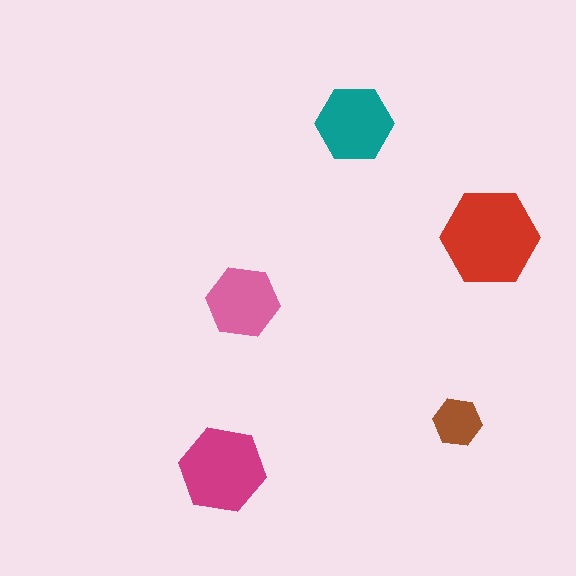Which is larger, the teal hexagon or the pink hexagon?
The teal one.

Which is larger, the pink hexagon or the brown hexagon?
The pink one.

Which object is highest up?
The teal hexagon is topmost.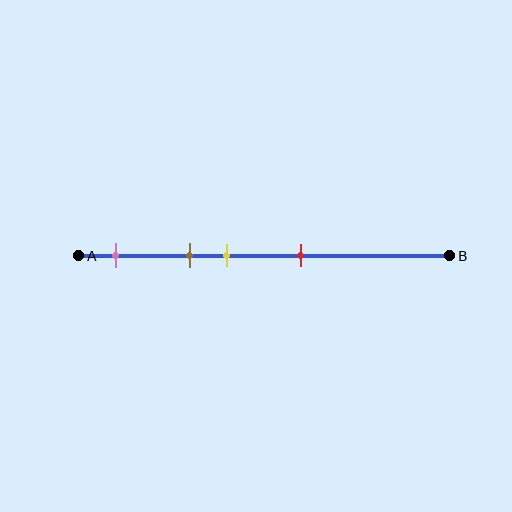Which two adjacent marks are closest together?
The brown and yellow marks are the closest adjacent pair.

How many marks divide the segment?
There are 4 marks dividing the segment.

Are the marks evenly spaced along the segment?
No, the marks are not evenly spaced.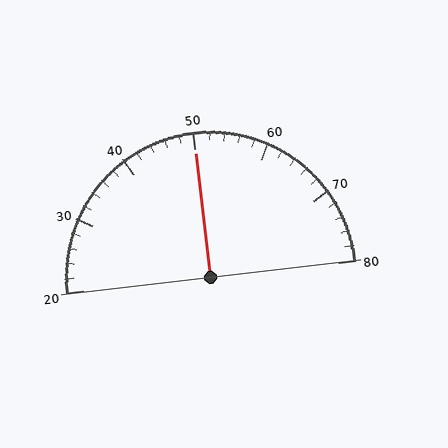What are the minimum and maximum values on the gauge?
The gauge ranges from 20 to 80.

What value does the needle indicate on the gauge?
The needle indicates approximately 50.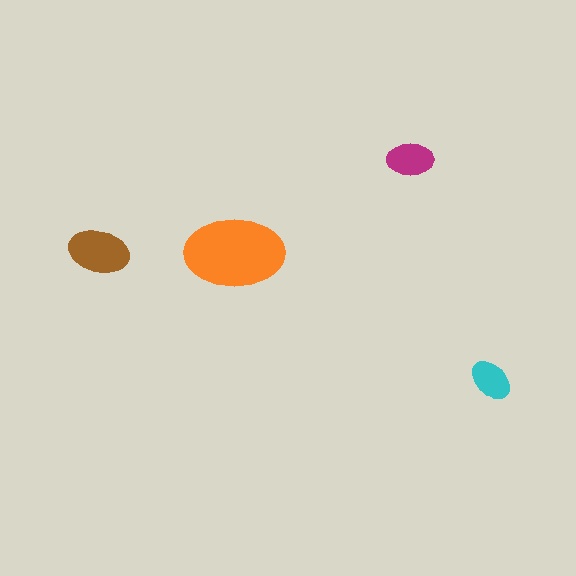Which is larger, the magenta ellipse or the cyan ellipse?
The magenta one.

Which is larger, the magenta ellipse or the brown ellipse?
The brown one.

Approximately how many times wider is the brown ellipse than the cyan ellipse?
About 1.5 times wider.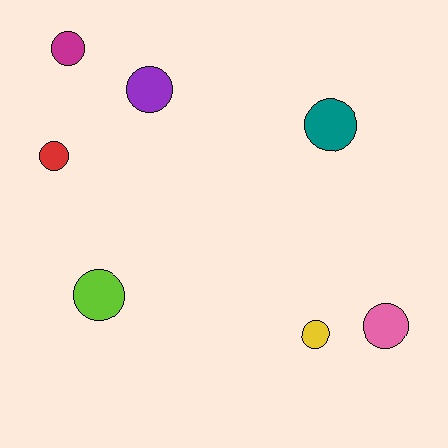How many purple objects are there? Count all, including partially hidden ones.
There is 1 purple object.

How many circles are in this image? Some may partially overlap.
There are 7 circles.